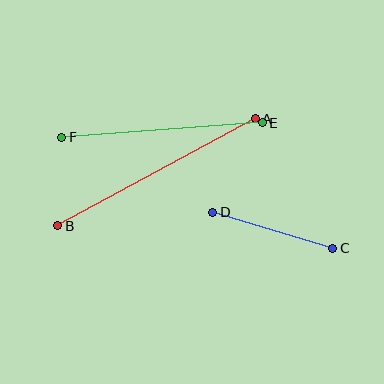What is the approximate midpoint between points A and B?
The midpoint is at approximately (157, 172) pixels.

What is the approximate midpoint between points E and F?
The midpoint is at approximately (162, 130) pixels.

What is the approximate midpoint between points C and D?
The midpoint is at approximately (273, 230) pixels.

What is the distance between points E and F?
The distance is approximately 201 pixels.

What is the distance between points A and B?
The distance is approximately 225 pixels.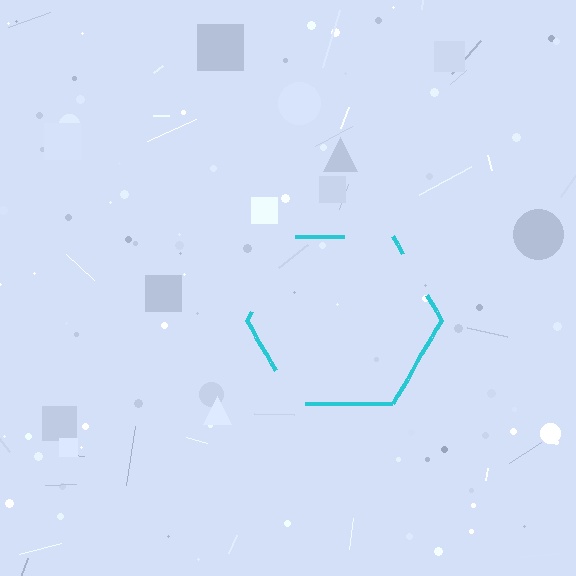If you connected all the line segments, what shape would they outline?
They would outline a hexagon.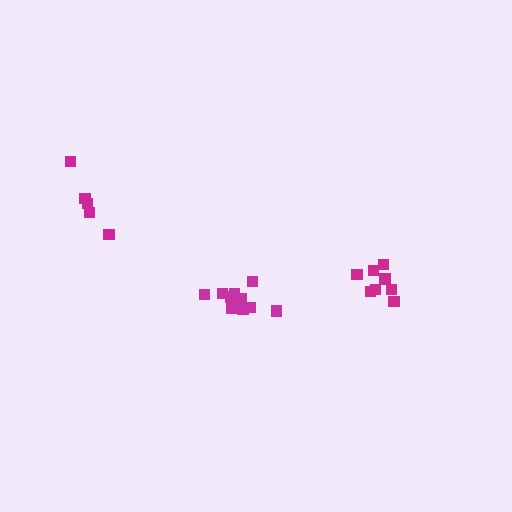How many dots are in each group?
Group 1: 5 dots, Group 2: 10 dots, Group 3: 8 dots (23 total).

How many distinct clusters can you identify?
There are 3 distinct clusters.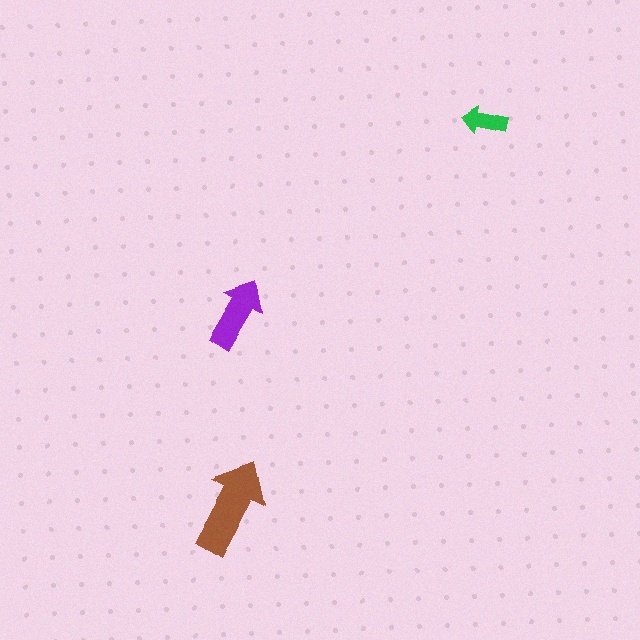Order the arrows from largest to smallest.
the brown one, the purple one, the green one.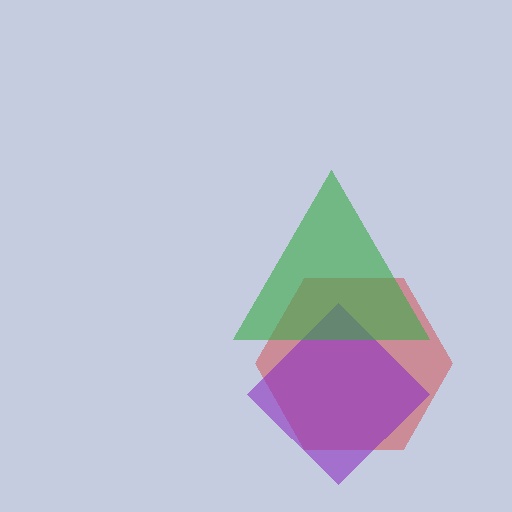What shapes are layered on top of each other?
The layered shapes are: a red hexagon, a purple diamond, a green triangle.